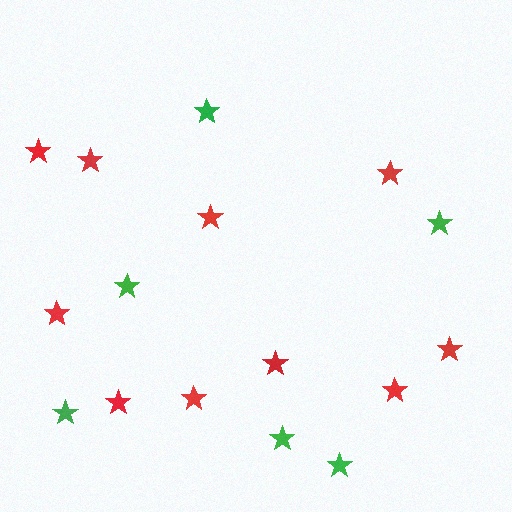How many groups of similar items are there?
There are 2 groups: one group of red stars (10) and one group of green stars (6).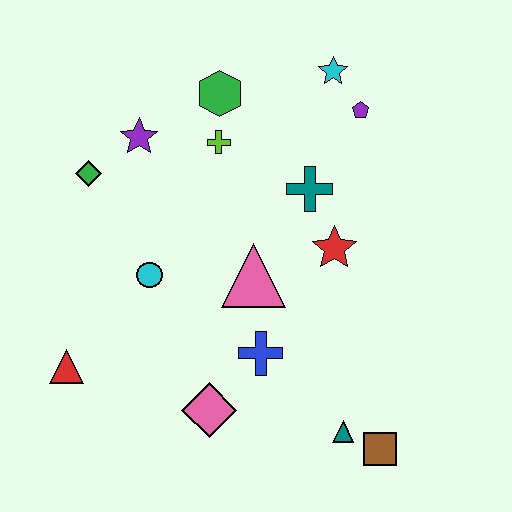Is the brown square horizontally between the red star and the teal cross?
No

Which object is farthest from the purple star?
The brown square is farthest from the purple star.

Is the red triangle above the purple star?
No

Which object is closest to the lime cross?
The green hexagon is closest to the lime cross.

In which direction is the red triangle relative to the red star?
The red triangle is to the left of the red star.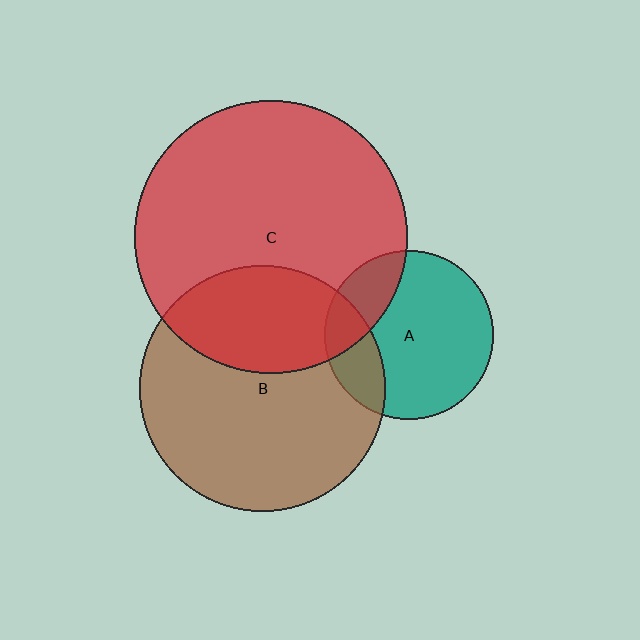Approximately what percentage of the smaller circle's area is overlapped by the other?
Approximately 35%.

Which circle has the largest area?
Circle C (red).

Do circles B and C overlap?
Yes.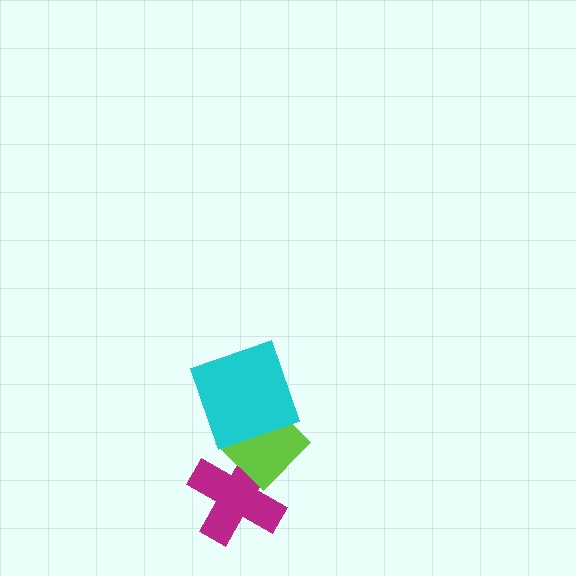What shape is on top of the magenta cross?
The lime diamond is on top of the magenta cross.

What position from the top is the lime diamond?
The lime diamond is 2nd from the top.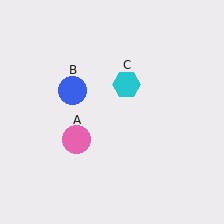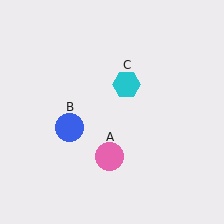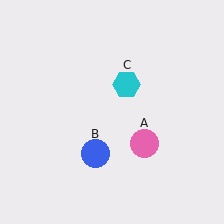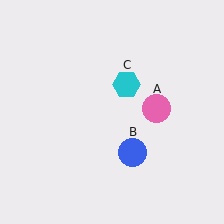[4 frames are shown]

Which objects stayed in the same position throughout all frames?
Cyan hexagon (object C) remained stationary.